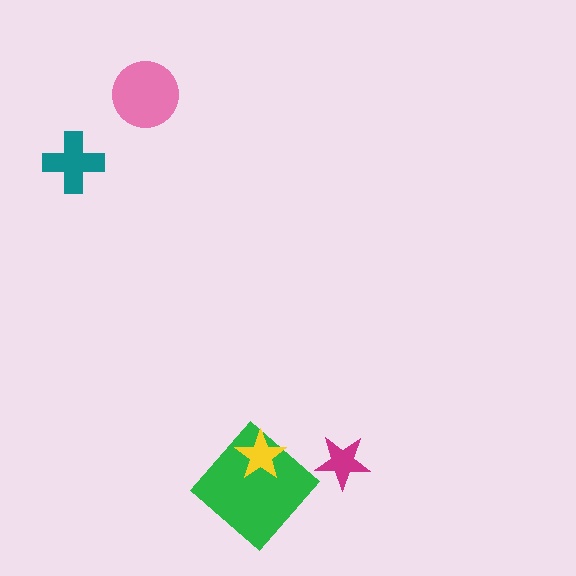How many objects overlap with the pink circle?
0 objects overlap with the pink circle.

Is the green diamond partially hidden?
Yes, it is partially covered by another shape.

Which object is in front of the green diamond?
The yellow star is in front of the green diamond.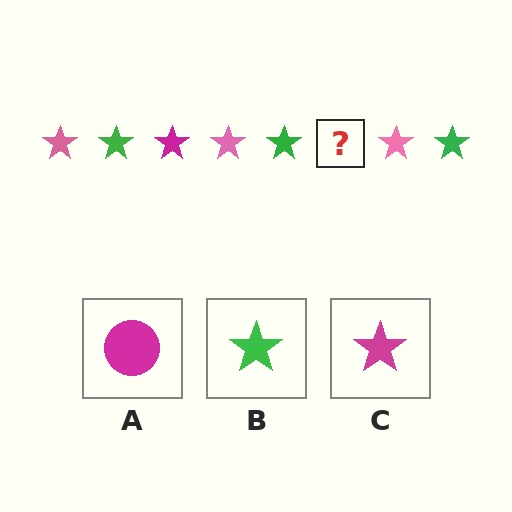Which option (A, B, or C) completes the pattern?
C.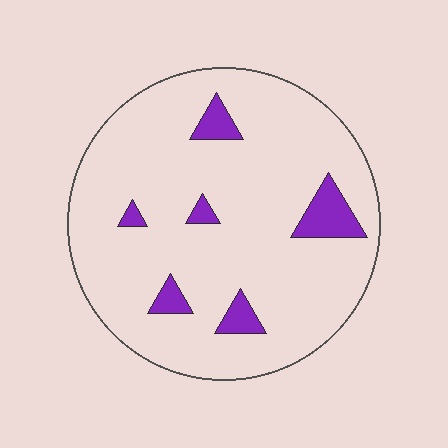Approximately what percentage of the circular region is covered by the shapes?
Approximately 10%.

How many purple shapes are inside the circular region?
6.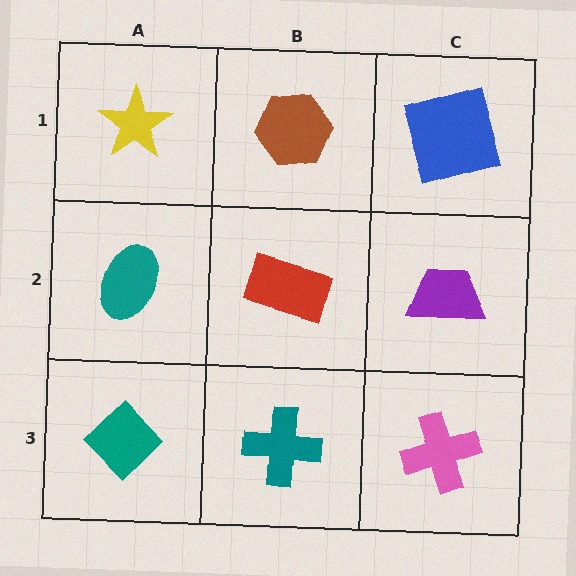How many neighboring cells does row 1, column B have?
3.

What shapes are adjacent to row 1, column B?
A red rectangle (row 2, column B), a yellow star (row 1, column A), a blue square (row 1, column C).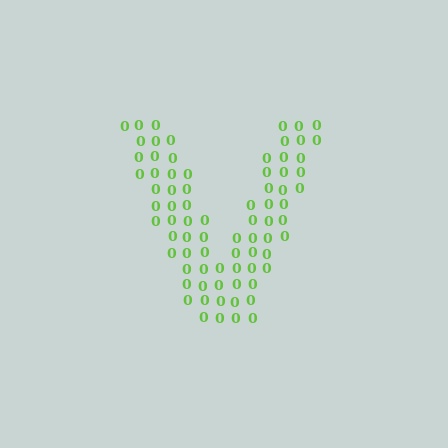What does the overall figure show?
The overall figure shows the letter V.